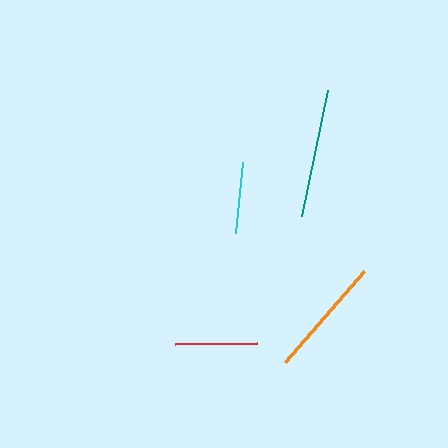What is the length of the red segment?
The red segment is approximately 82 pixels long.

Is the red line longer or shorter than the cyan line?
The red line is longer than the cyan line.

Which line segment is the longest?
The teal line is the longest at approximately 128 pixels.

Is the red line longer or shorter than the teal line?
The teal line is longer than the red line.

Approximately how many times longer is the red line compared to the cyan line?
The red line is approximately 1.1 times the length of the cyan line.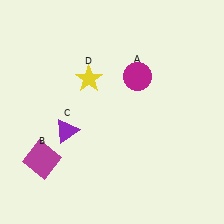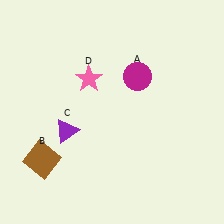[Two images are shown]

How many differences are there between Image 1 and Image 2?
There are 2 differences between the two images.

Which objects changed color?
B changed from magenta to brown. D changed from yellow to pink.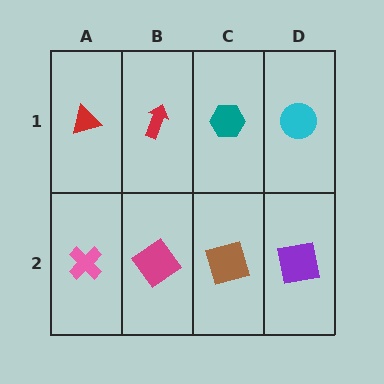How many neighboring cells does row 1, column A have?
2.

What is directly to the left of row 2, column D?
A brown square.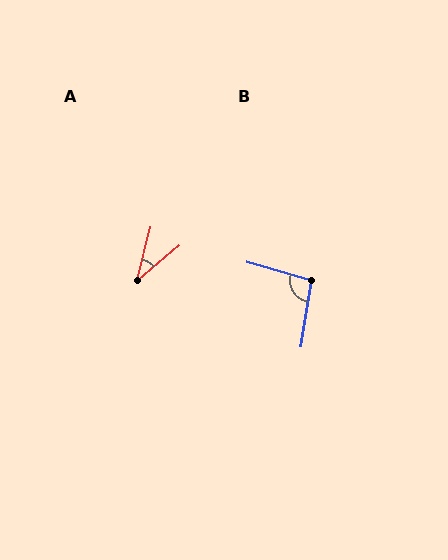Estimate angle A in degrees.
Approximately 36 degrees.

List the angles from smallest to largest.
A (36°), B (97°).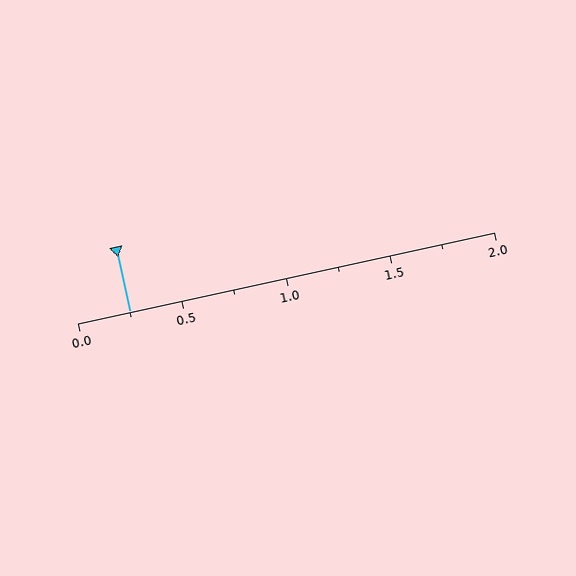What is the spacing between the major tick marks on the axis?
The major ticks are spaced 0.5 apart.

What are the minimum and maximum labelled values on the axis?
The axis runs from 0.0 to 2.0.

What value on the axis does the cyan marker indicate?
The marker indicates approximately 0.25.